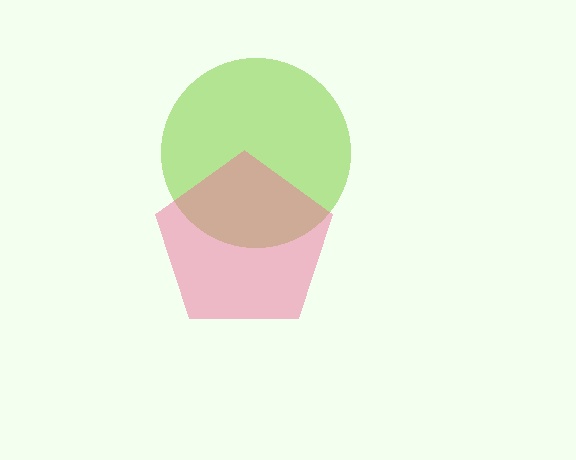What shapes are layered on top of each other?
The layered shapes are: a lime circle, a pink pentagon.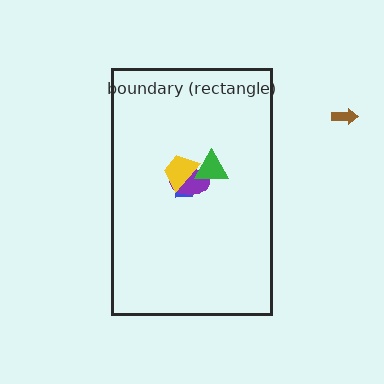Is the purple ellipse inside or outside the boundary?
Inside.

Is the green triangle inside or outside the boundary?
Inside.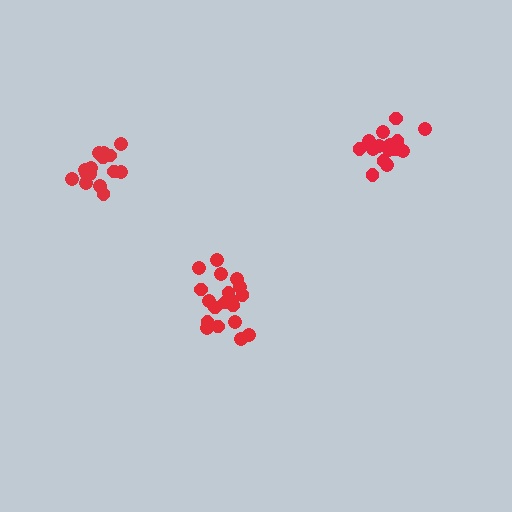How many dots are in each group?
Group 1: 15 dots, Group 2: 19 dots, Group 3: 15 dots (49 total).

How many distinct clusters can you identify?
There are 3 distinct clusters.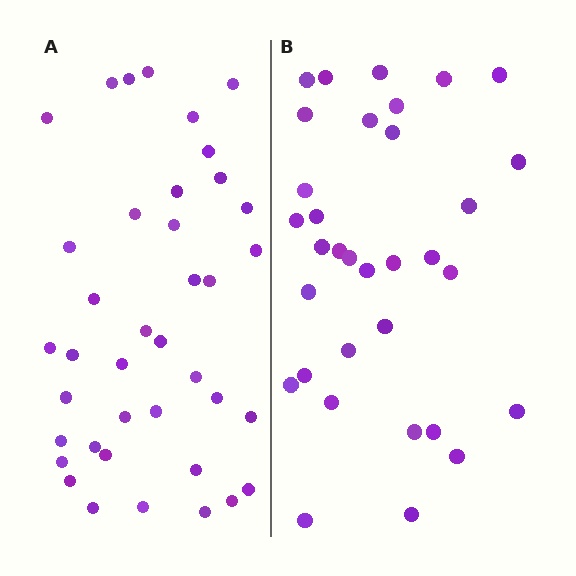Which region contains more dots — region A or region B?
Region A (the left region) has more dots.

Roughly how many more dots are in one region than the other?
Region A has about 6 more dots than region B.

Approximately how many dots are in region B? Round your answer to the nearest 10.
About 30 dots. (The exact count is 33, which rounds to 30.)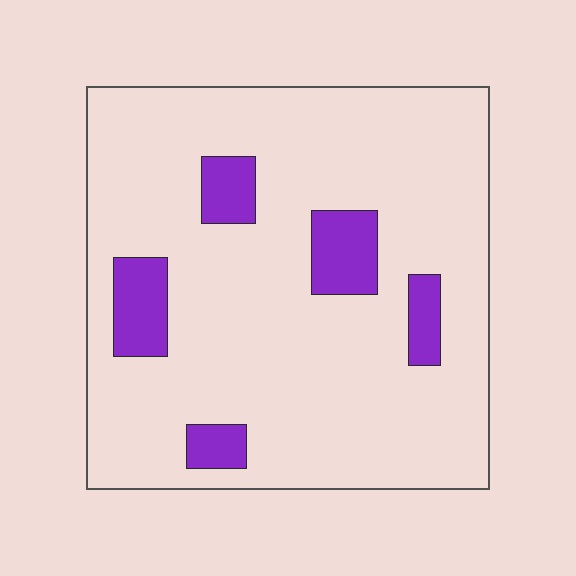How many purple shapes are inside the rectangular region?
5.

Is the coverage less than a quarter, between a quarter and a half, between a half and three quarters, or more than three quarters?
Less than a quarter.